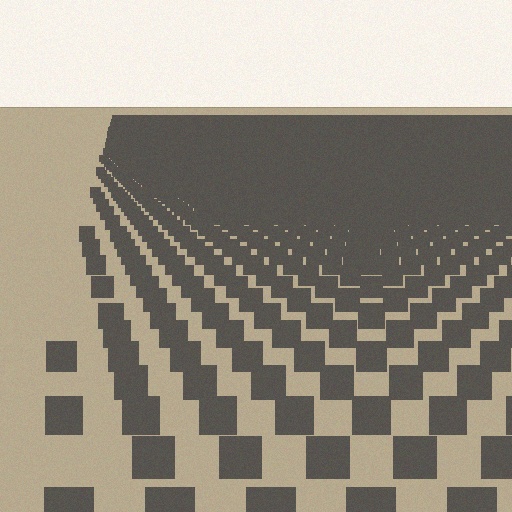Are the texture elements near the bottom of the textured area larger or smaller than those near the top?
Larger. Near the bottom, elements are closer to the viewer and appear at a bigger on-screen size.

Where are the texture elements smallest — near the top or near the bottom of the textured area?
Near the top.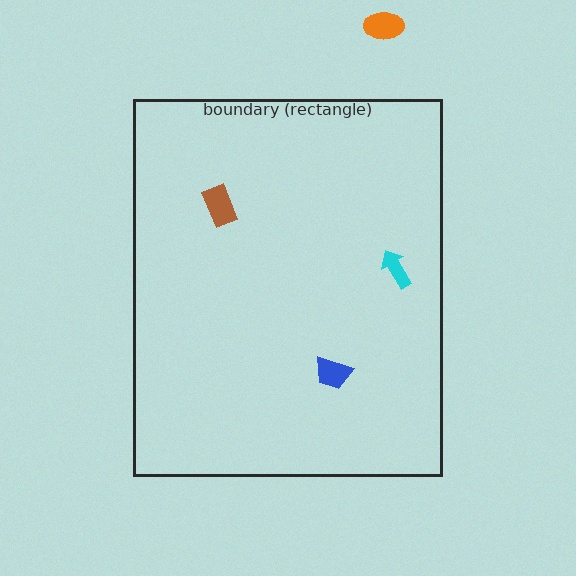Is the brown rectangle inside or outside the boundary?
Inside.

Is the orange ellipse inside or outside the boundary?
Outside.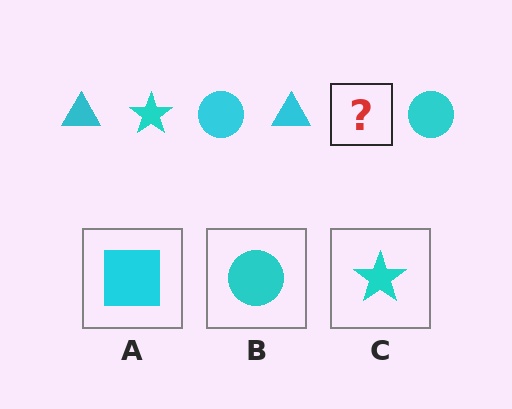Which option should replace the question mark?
Option C.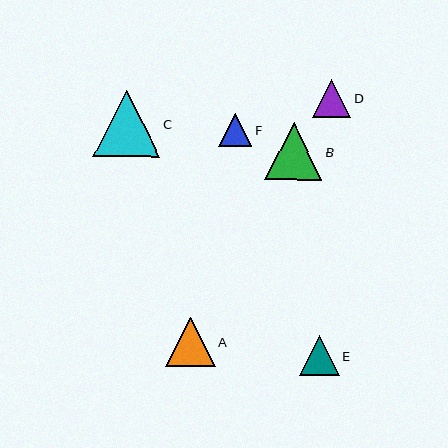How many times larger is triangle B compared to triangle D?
Triangle B is approximately 1.5 times the size of triangle D.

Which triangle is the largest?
Triangle C is the largest with a size of approximately 67 pixels.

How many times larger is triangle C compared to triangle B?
Triangle C is approximately 1.2 times the size of triangle B.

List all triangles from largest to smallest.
From largest to smallest: C, B, A, E, D, F.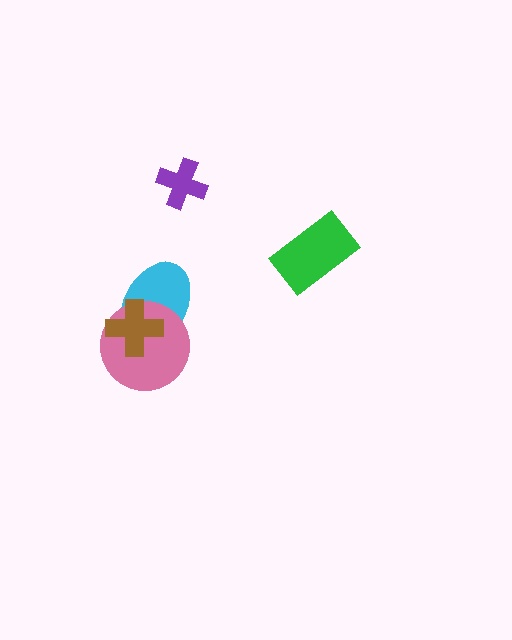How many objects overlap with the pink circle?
2 objects overlap with the pink circle.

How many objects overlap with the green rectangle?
0 objects overlap with the green rectangle.